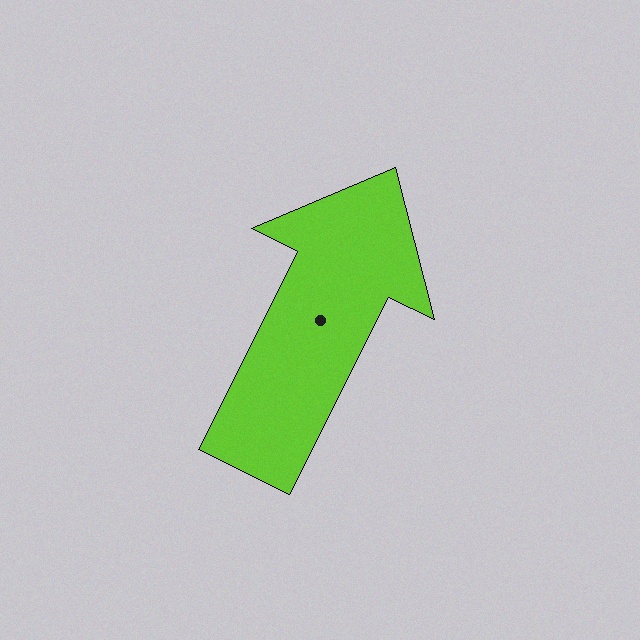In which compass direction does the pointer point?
Northeast.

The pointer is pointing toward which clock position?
Roughly 1 o'clock.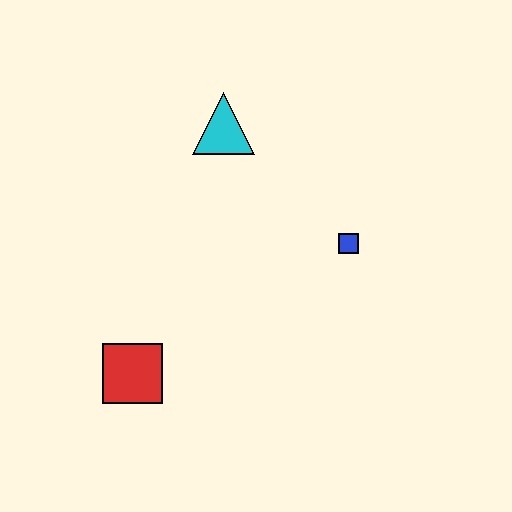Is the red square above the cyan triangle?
No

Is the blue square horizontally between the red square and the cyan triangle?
No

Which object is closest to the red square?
The blue square is closest to the red square.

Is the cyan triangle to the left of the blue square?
Yes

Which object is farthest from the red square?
The cyan triangle is farthest from the red square.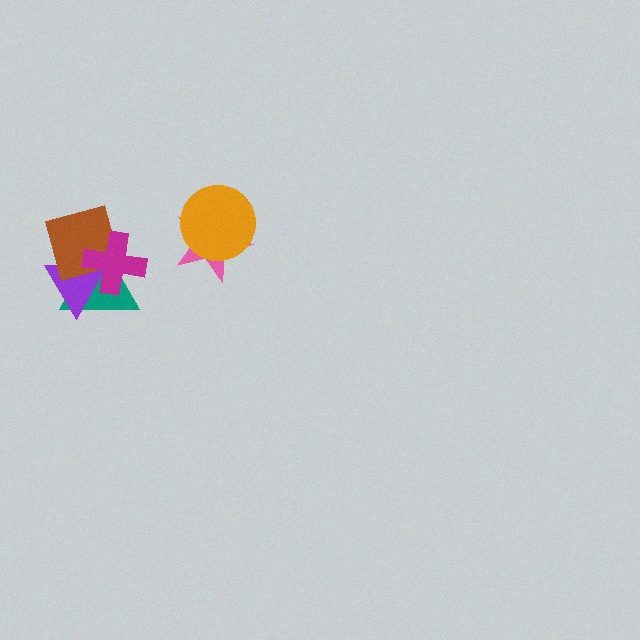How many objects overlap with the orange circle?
1 object overlaps with the orange circle.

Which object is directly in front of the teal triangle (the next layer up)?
The purple triangle is directly in front of the teal triangle.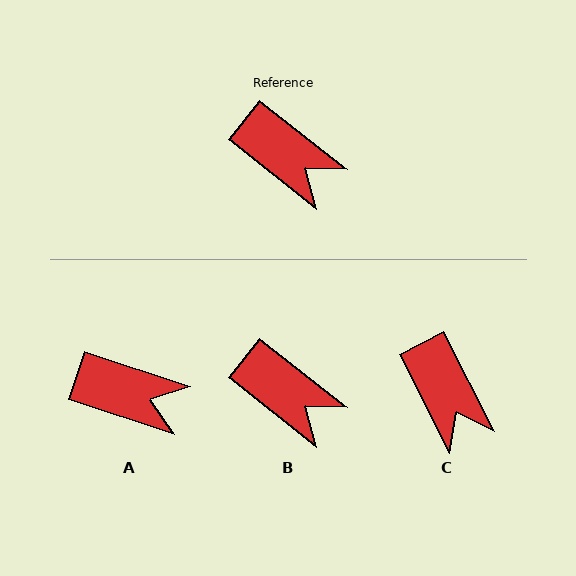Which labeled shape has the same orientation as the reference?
B.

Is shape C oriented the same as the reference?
No, it is off by about 25 degrees.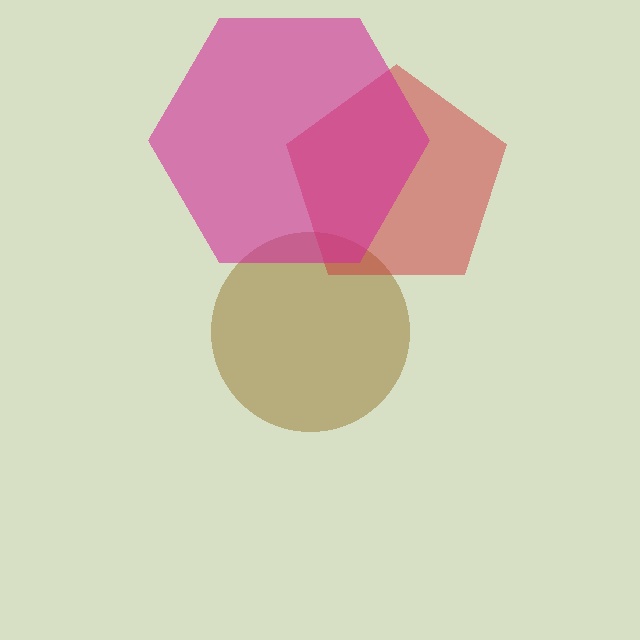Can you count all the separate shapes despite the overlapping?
Yes, there are 3 separate shapes.